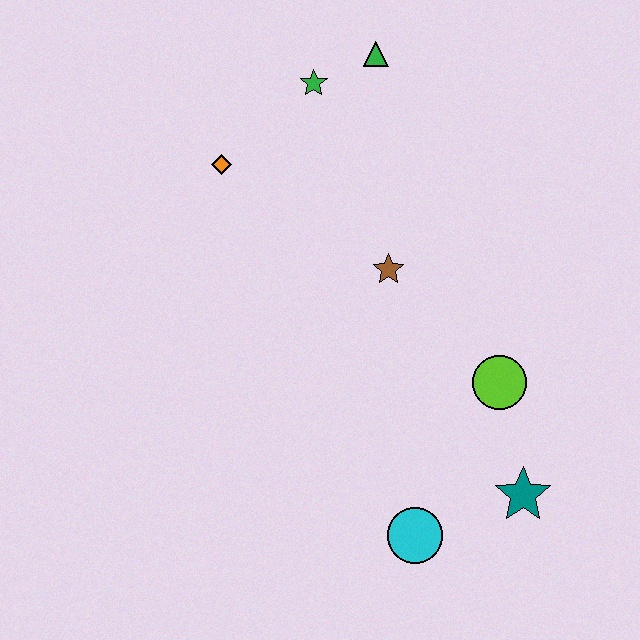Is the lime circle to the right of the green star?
Yes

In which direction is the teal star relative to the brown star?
The teal star is below the brown star.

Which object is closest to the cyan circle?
The teal star is closest to the cyan circle.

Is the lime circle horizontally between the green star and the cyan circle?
No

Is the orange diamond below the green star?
Yes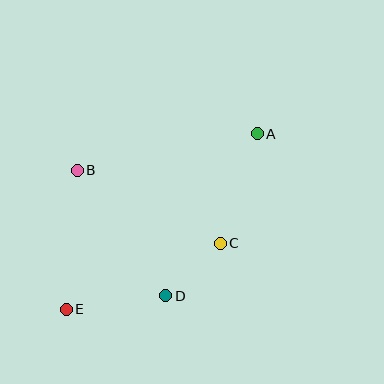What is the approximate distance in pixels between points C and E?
The distance between C and E is approximately 168 pixels.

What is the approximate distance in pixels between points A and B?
The distance between A and B is approximately 184 pixels.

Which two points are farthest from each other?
Points A and E are farthest from each other.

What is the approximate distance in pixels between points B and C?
The distance between B and C is approximately 161 pixels.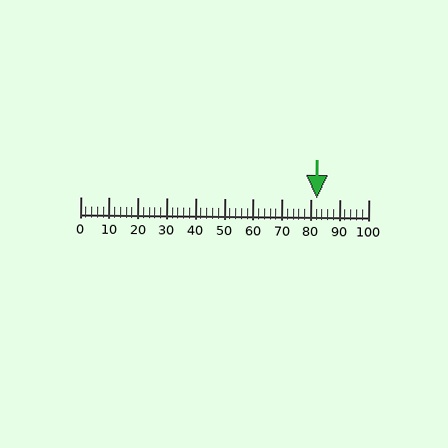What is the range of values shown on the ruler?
The ruler shows values from 0 to 100.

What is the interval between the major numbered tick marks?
The major tick marks are spaced 10 units apart.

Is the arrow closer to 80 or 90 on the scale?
The arrow is closer to 80.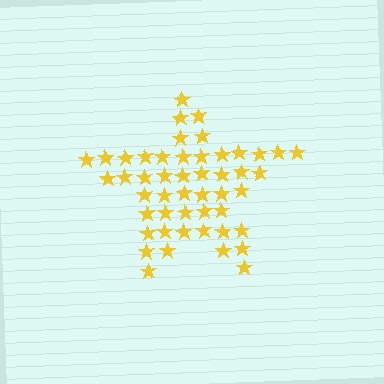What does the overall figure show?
The overall figure shows a star.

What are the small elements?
The small elements are stars.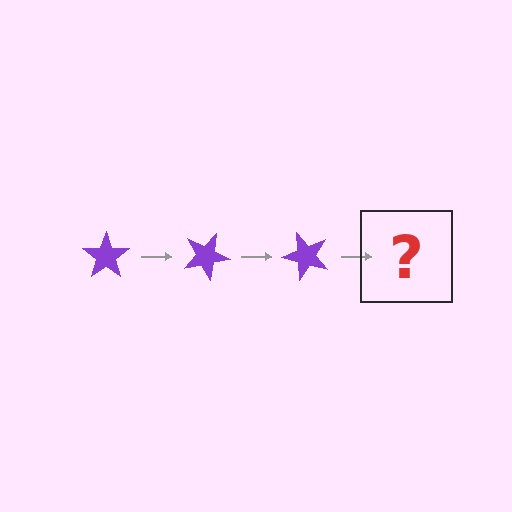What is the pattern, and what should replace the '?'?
The pattern is that the star rotates 25 degrees each step. The '?' should be a purple star rotated 75 degrees.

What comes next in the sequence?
The next element should be a purple star rotated 75 degrees.